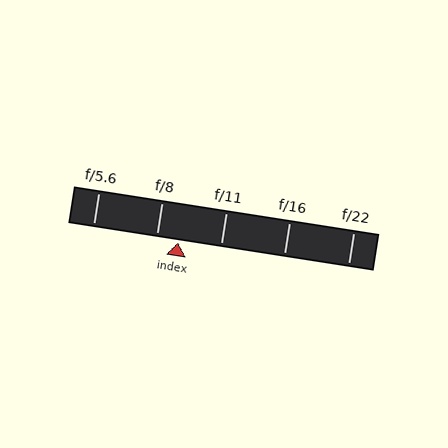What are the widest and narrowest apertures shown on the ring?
The widest aperture shown is f/5.6 and the narrowest is f/22.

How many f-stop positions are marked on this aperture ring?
There are 5 f-stop positions marked.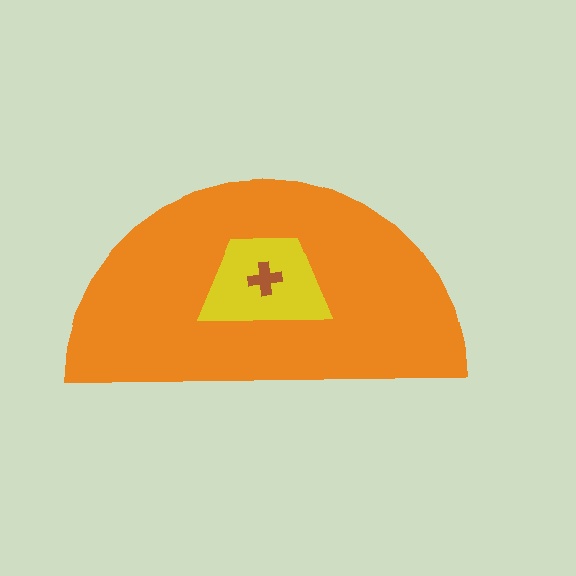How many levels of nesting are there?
3.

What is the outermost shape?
The orange semicircle.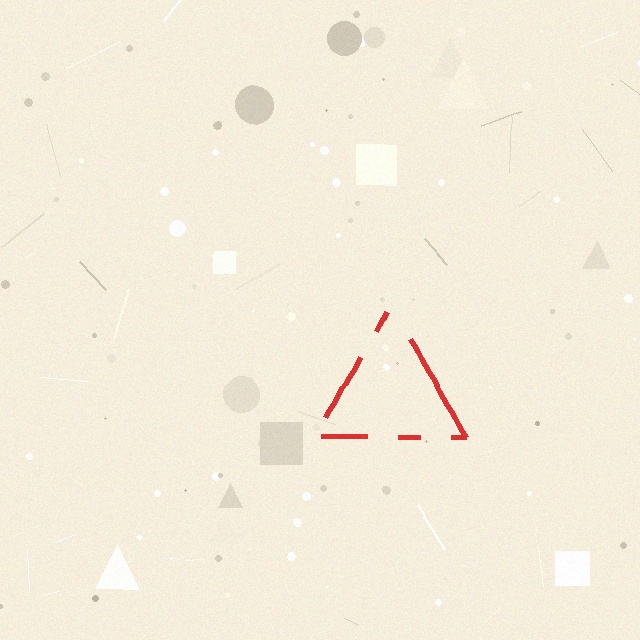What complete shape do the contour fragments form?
The contour fragments form a triangle.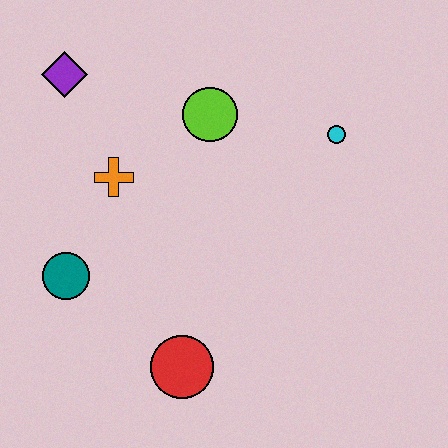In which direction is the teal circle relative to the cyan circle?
The teal circle is to the left of the cyan circle.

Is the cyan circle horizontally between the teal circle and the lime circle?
No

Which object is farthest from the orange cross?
The cyan circle is farthest from the orange cross.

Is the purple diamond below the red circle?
No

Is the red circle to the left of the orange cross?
No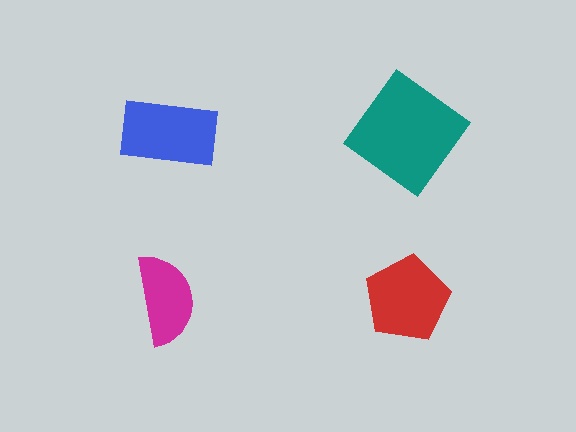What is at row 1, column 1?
A blue rectangle.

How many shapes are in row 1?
2 shapes.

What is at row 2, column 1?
A magenta semicircle.